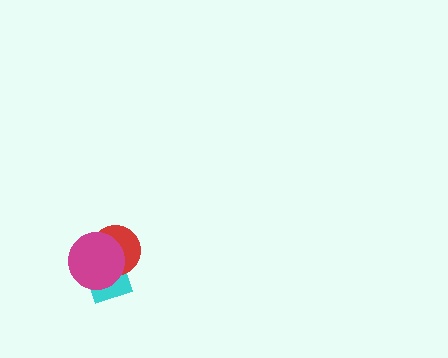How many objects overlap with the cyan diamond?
2 objects overlap with the cyan diamond.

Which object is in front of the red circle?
The magenta circle is in front of the red circle.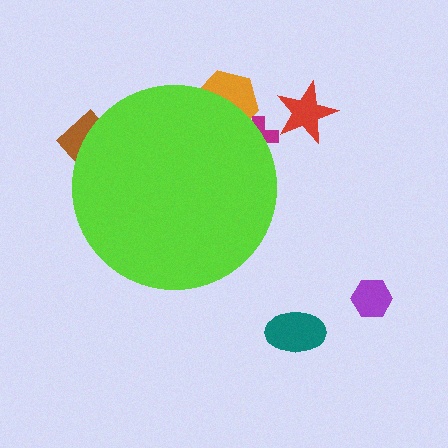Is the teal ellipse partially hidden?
No, the teal ellipse is fully visible.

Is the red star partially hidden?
No, the red star is fully visible.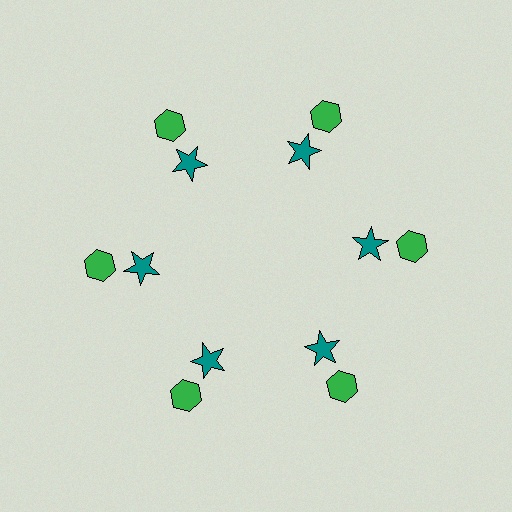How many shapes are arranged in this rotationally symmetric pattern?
There are 12 shapes, arranged in 6 groups of 2.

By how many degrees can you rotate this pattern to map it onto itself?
The pattern maps onto itself every 60 degrees of rotation.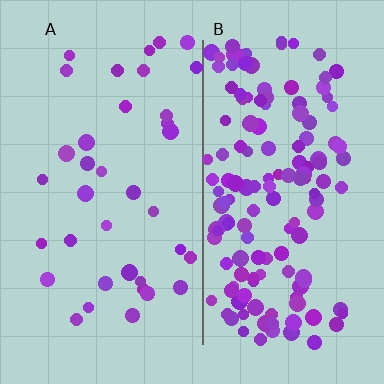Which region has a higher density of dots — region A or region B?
B (the right).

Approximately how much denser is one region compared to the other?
Approximately 3.9× — region B over region A.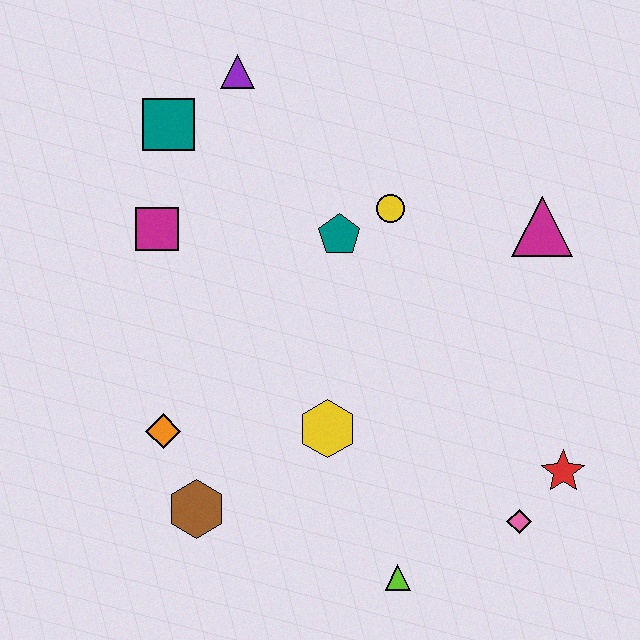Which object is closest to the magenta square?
The teal square is closest to the magenta square.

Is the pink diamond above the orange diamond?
No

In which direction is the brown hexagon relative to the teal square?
The brown hexagon is below the teal square.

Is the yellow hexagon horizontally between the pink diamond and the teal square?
Yes